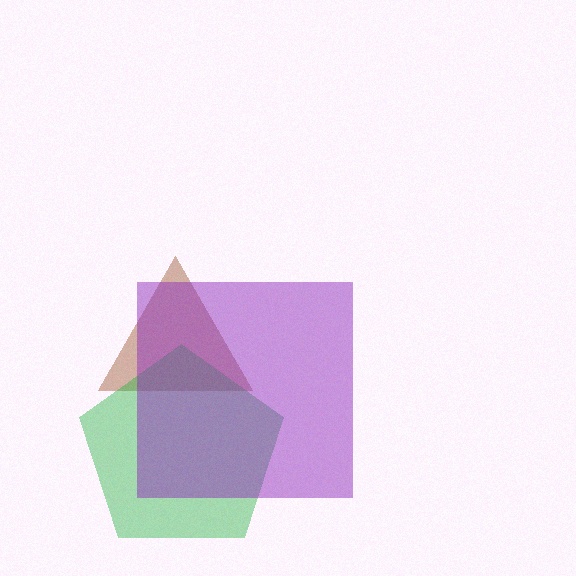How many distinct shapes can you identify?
There are 3 distinct shapes: a brown triangle, a green pentagon, a purple square.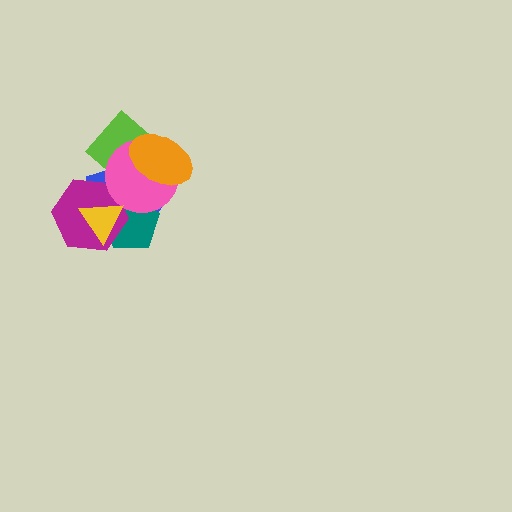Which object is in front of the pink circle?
The orange ellipse is in front of the pink circle.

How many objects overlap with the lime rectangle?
5 objects overlap with the lime rectangle.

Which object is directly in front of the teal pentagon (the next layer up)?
The magenta hexagon is directly in front of the teal pentagon.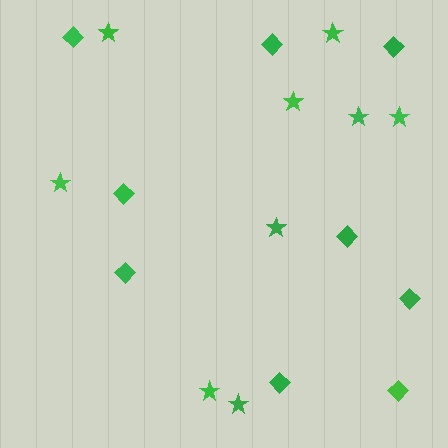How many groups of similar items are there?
There are 2 groups: one group of diamonds (9) and one group of stars (9).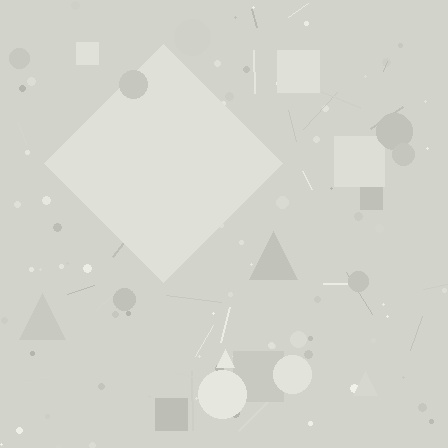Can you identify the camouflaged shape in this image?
The camouflaged shape is a diamond.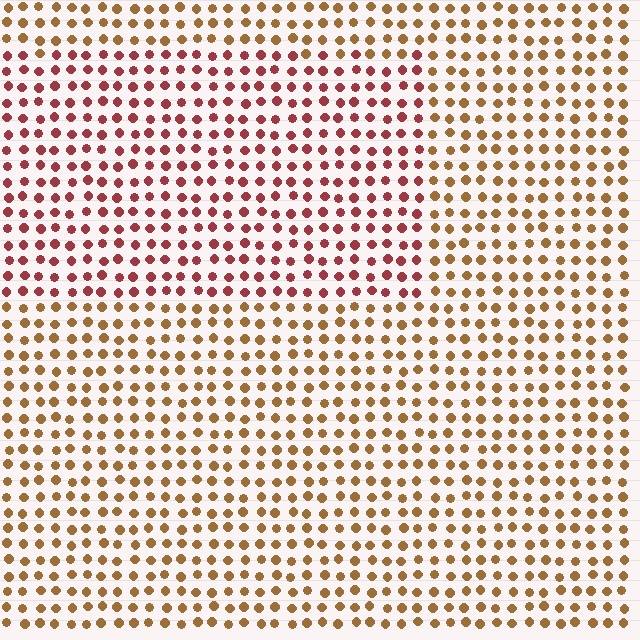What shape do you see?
I see a rectangle.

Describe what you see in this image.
The image is filled with small brown elements in a uniform arrangement. A rectangle-shaped region is visible where the elements are tinted to a slightly different hue, forming a subtle color boundary.